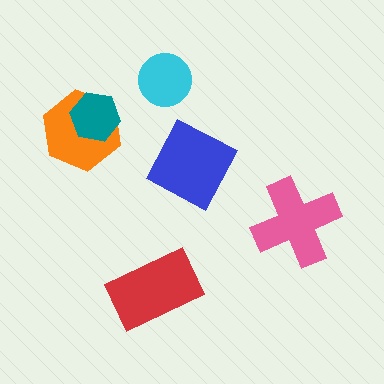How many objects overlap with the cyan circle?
0 objects overlap with the cyan circle.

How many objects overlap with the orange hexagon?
1 object overlaps with the orange hexagon.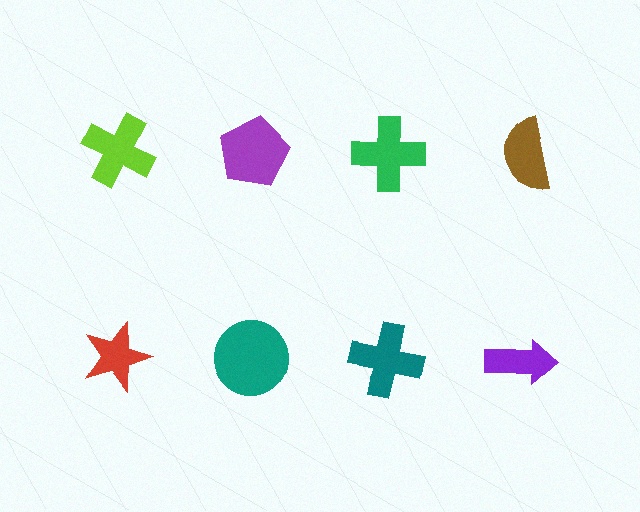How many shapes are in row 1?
4 shapes.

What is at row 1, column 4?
A brown semicircle.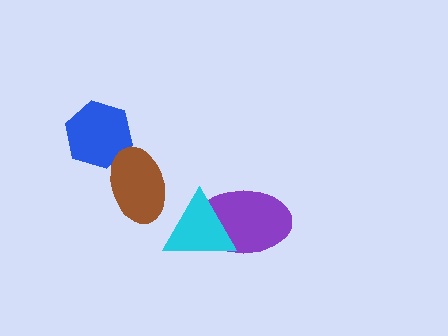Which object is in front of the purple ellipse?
The cyan triangle is in front of the purple ellipse.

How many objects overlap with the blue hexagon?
1 object overlaps with the blue hexagon.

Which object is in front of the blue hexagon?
The brown ellipse is in front of the blue hexagon.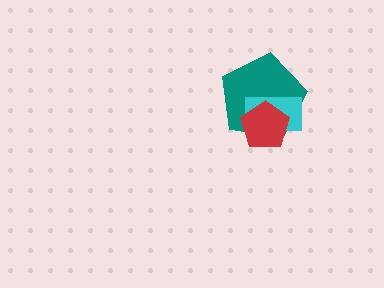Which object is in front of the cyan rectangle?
The red pentagon is in front of the cyan rectangle.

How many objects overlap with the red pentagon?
2 objects overlap with the red pentagon.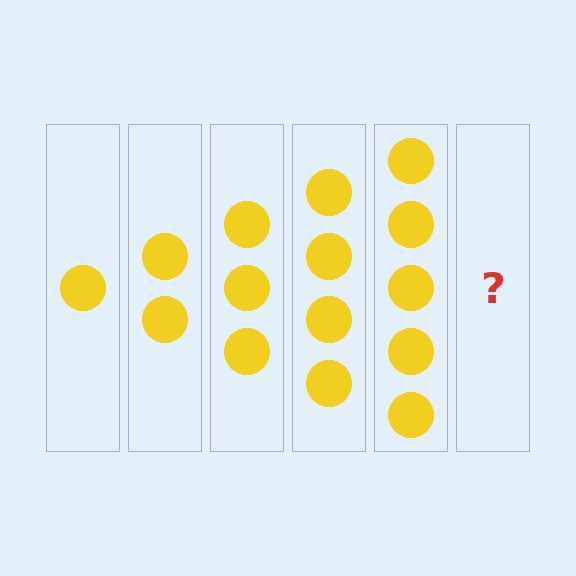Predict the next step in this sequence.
The next step is 6 circles.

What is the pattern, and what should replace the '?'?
The pattern is that each step adds one more circle. The '?' should be 6 circles.